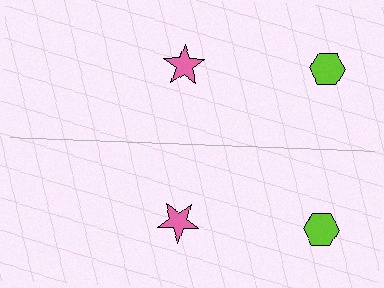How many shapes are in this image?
There are 4 shapes in this image.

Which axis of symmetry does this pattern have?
The pattern has a horizontal axis of symmetry running through the center of the image.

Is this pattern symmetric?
Yes, this pattern has bilateral (reflection) symmetry.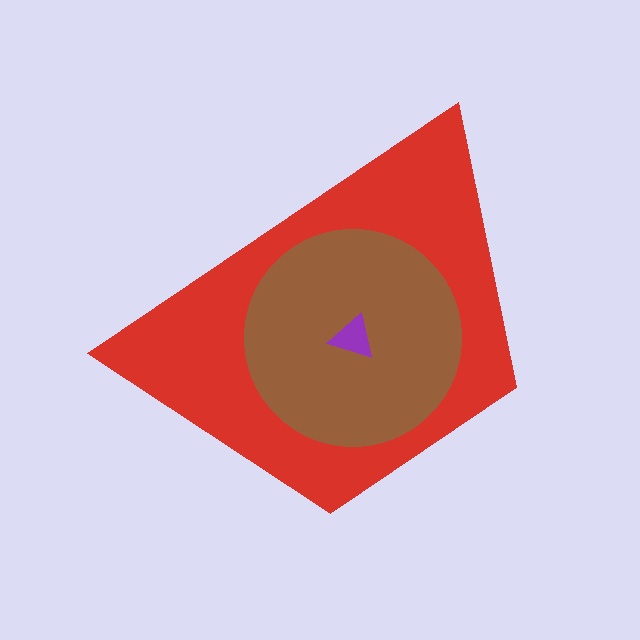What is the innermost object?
The purple triangle.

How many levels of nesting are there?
3.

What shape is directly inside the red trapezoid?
The brown circle.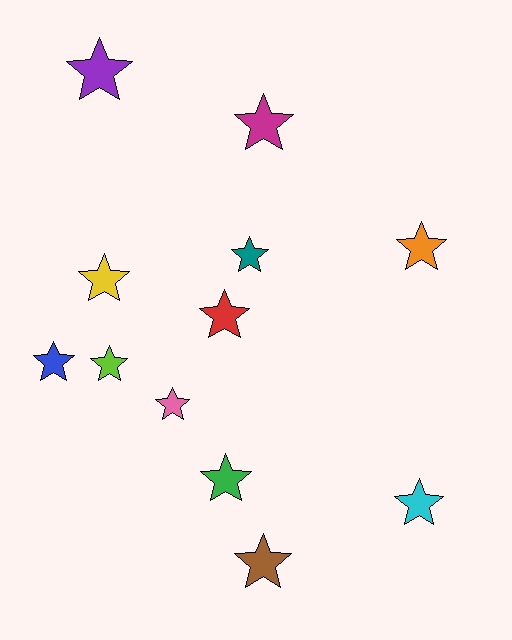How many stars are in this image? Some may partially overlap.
There are 12 stars.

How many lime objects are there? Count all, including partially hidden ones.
There is 1 lime object.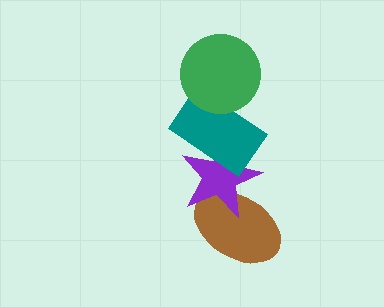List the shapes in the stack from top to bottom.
From top to bottom: the green circle, the teal rectangle, the purple star, the brown ellipse.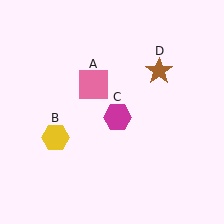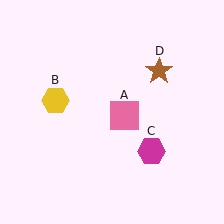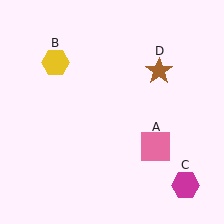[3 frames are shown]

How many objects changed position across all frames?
3 objects changed position: pink square (object A), yellow hexagon (object B), magenta hexagon (object C).